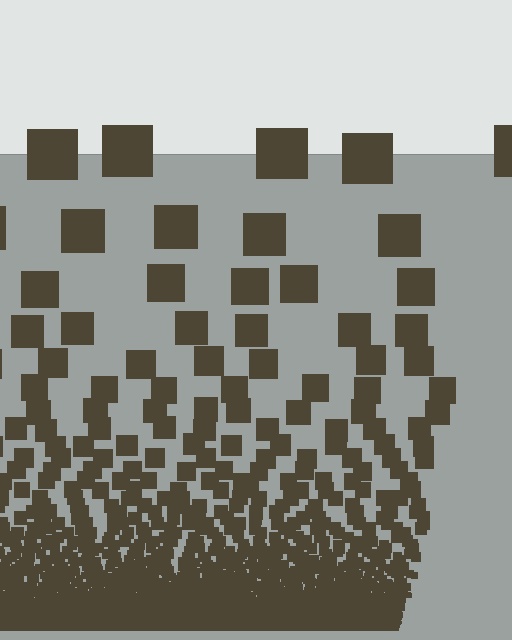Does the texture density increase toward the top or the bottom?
Density increases toward the bottom.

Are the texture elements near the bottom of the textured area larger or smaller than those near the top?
Smaller. The gradient is inverted — elements near the bottom are smaller and denser.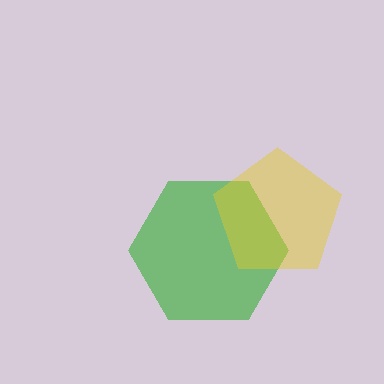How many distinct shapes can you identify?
There are 2 distinct shapes: a green hexagon, a yellow pentagon.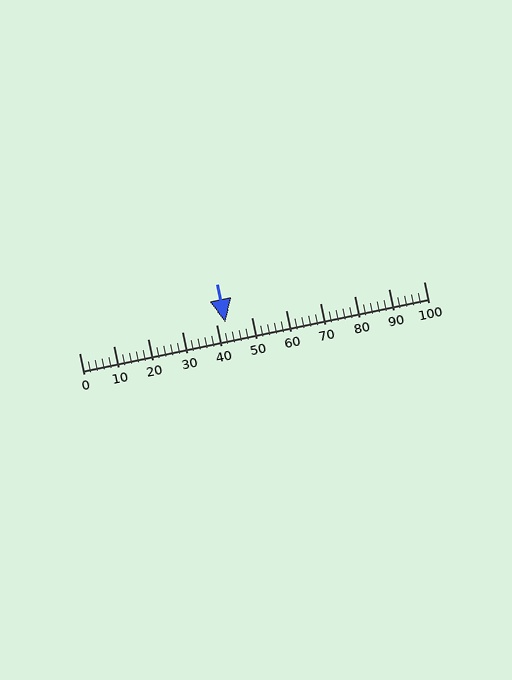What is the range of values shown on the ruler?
The ruler shows values from 0 to 100.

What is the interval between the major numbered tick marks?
The major tick marks are spaced 10 units apart.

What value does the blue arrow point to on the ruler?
The blue arrow points to approximately 43.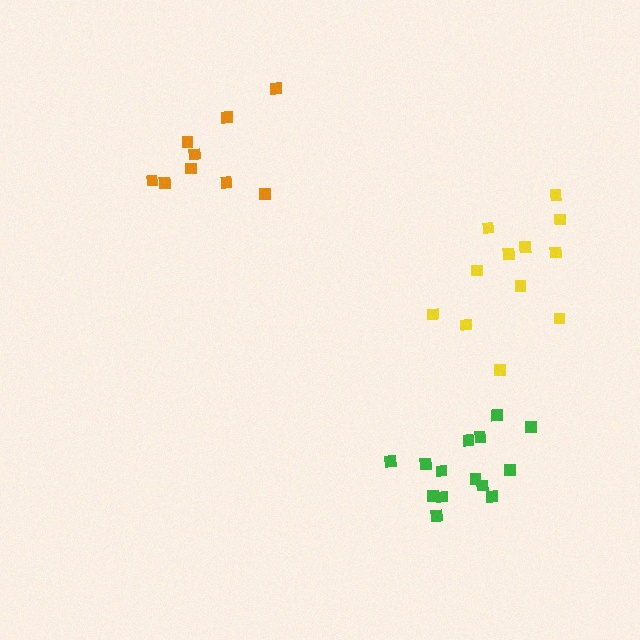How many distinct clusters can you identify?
There are 3 distinct clusters.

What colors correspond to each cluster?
The clusters are colored: yellow, green, orange.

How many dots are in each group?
Group 1: 12 dots, Group 2: 14 dots, Group 3: 9 dots (35 total).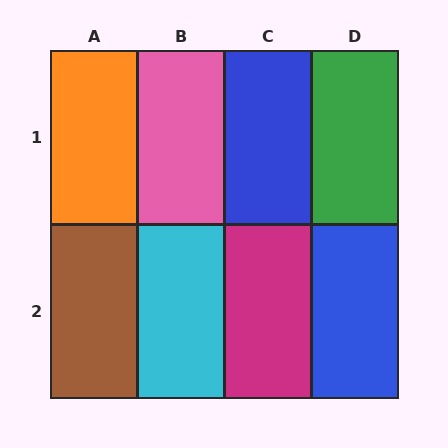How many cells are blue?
2 cells are blue.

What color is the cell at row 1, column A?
Orange.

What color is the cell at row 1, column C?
Blue.